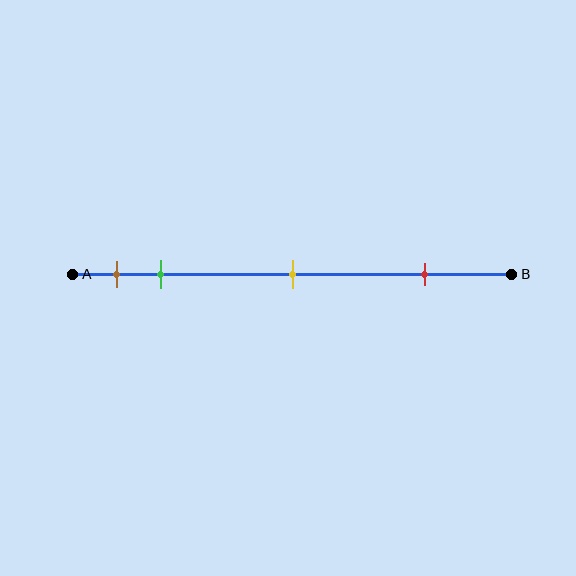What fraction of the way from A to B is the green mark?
The green mark is approximately 20% (0.2) of the way from A to B.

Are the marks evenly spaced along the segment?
No, the marks are not evenly spaced.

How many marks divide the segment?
There are 4 marks dividing the segment.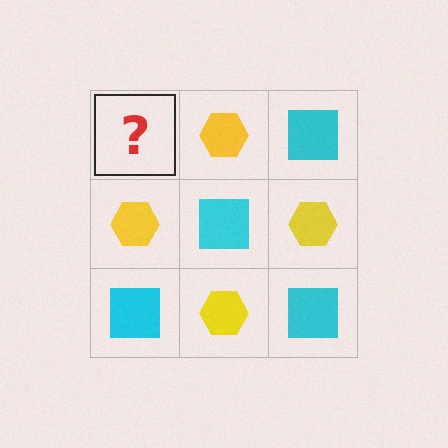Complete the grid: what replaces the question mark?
The question mark should be replaced with a cyan square.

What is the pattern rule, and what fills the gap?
The rule is that it alternates cyan square and yellow hexagon in a checkerboard pattern. The gap should be filled with a cyan square.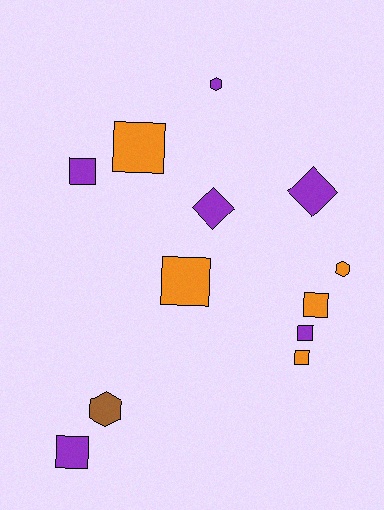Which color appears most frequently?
Purple, with 6 objects.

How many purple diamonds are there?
There are 2 purple diamonds.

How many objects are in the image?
There are 12 objects.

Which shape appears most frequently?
Square, with 7 objects.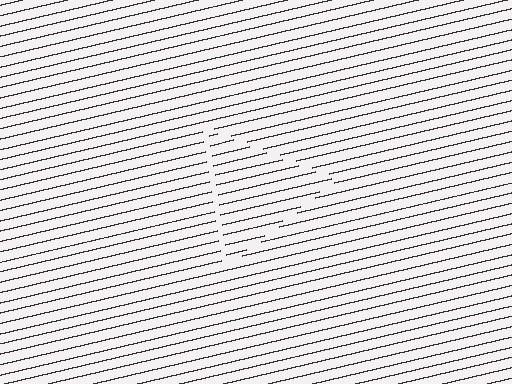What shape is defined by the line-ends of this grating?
An illusory triangle. The interior of the shape contains the same grating, shifted by half a period — the contour is defined by the phase discontinuity where line-ends from the inner and outer gratings abut.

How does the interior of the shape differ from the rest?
The interior of the shape contains the same grating, shifted by half a period — the contour is defined by the phase discontinuity where line-ends from the inner and outer gratings abut.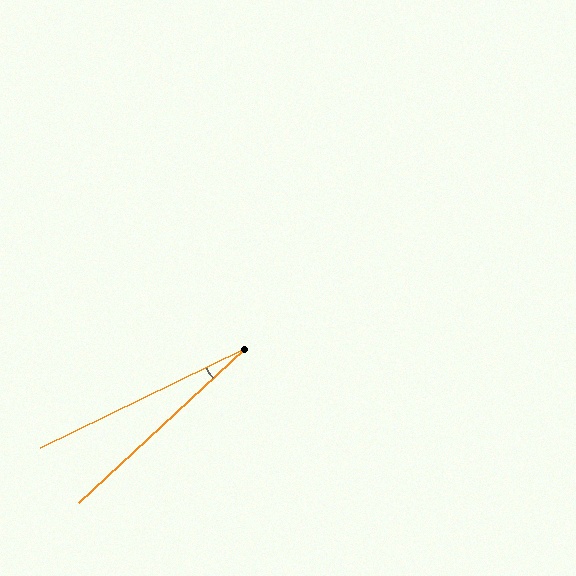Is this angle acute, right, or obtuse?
It is acute.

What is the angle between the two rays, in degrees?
Approximately 17 degrees.